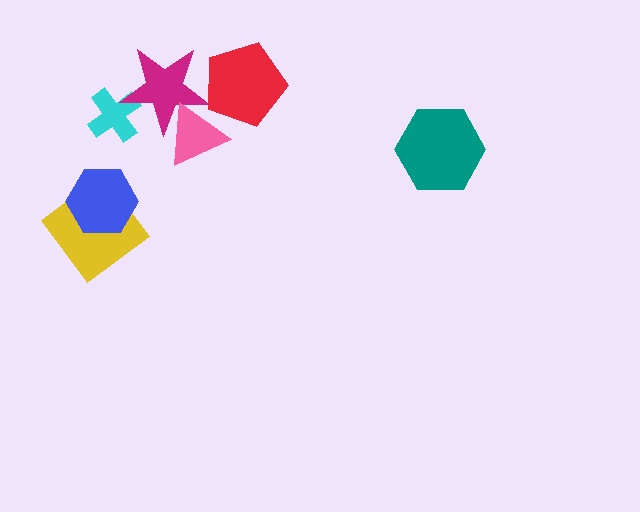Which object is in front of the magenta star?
The pink triangle is in front of the magenta star.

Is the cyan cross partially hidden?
Yes, it is partially covered by another shape.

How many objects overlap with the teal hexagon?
0 objects overlap with the teal hexagon.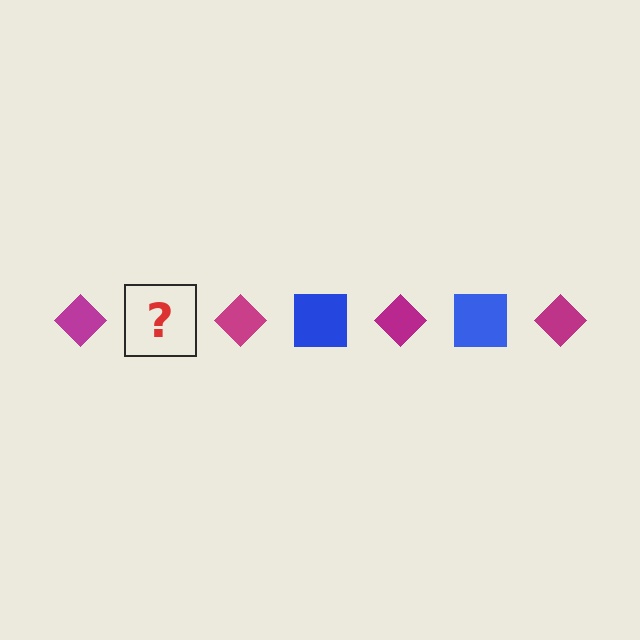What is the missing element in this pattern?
The missing element is a blue square.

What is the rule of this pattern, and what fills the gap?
The rule is that the pattern alternates between magenta diamond and blue square. The gap should be filled with a blue square.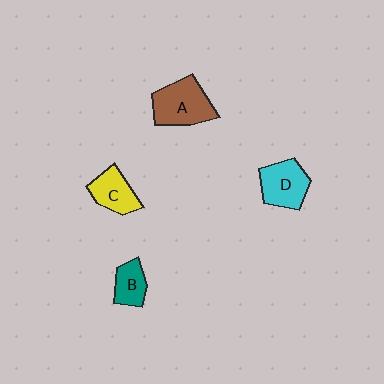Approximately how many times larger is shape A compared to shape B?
Approximately 1.9 times.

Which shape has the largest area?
Shape A (brown).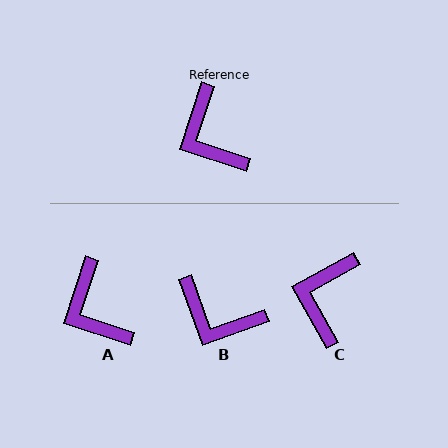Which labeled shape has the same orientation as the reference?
A.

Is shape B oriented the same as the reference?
No, it is off by about 38 degrees.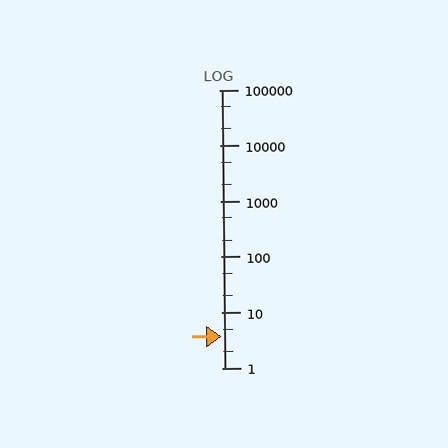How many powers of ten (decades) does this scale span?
The scale spans 5 decades, from 1 to 100000.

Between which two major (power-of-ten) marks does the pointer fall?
The pointer is between 1 and 10.